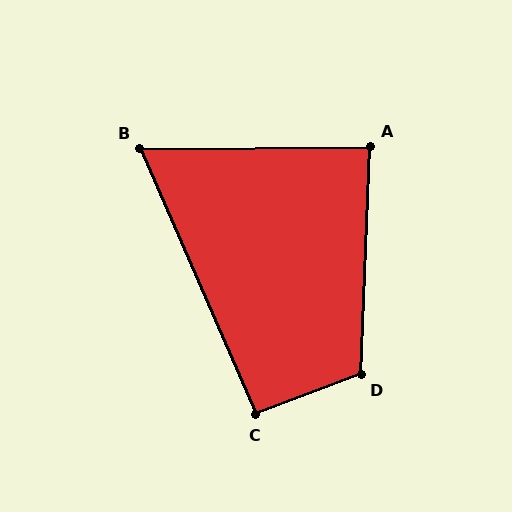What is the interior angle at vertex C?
Approximately 93 degrees (approximately right).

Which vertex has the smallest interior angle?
B, at approximately 67 degrees.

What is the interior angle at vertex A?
Approximately 87 degrees (approximately right).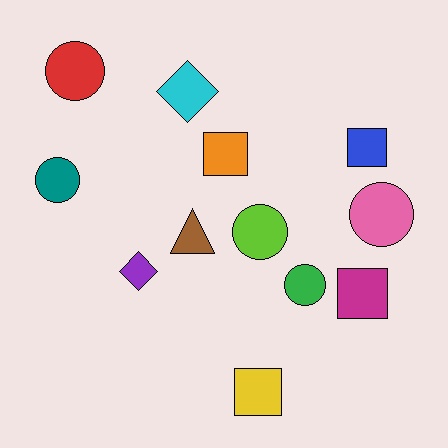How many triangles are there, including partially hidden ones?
There is 1 triangle.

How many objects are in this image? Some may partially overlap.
There are 12 objects.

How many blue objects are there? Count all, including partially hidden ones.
There is 1 blue object.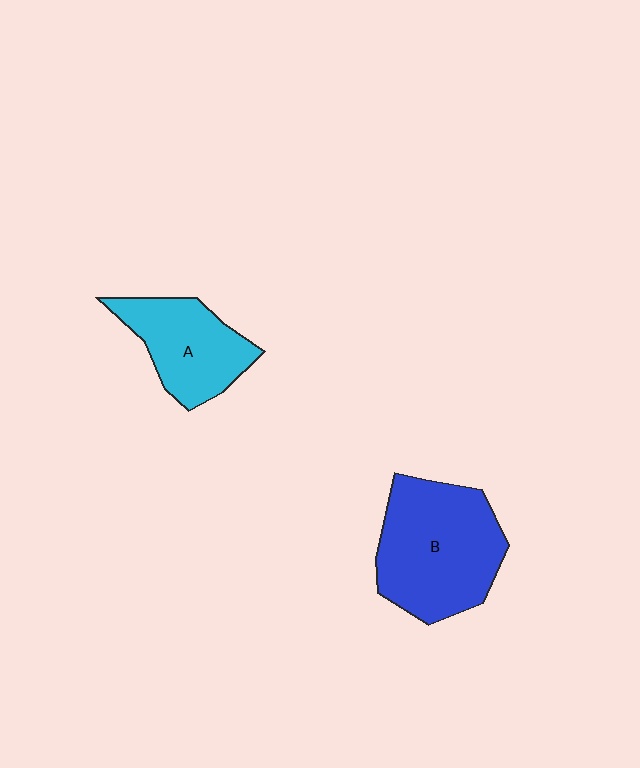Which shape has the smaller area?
Shape A (cyan).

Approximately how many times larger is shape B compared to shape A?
Approximately 1.5 times.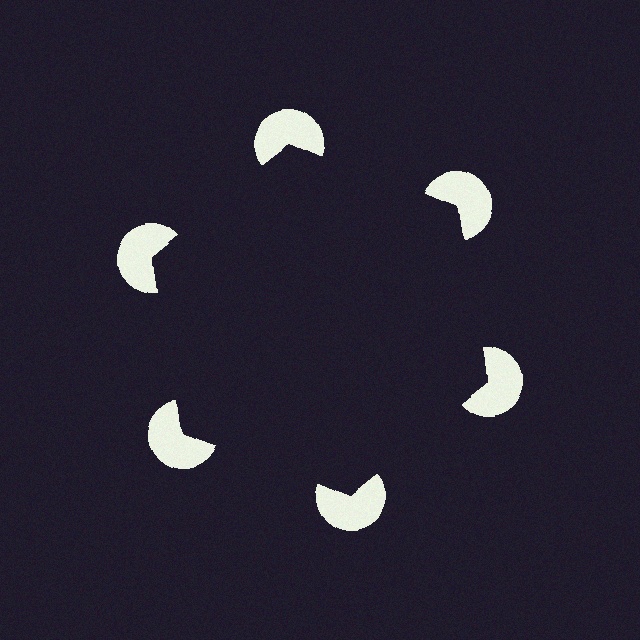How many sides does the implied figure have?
6 sides.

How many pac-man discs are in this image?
There are 6 — one at each vertex of the illusory hexagon.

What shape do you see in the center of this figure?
An illusory hexagon — its edges are inferred from the aligned wedge cuts in the pac-man discs, not physically drawn.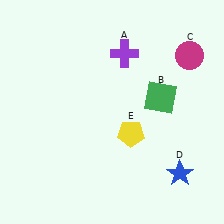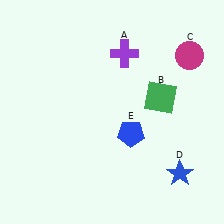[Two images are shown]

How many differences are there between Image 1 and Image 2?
There is 1 difference between the two images.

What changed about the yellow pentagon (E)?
In Image 1, E is yellow. In Image 2, it changed to blue.